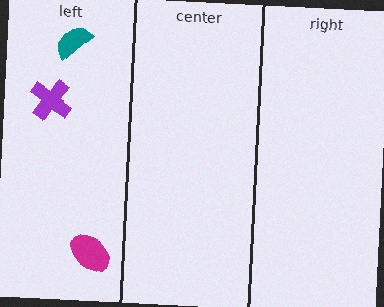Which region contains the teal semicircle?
The left region.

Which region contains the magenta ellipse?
The left region.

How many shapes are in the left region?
3.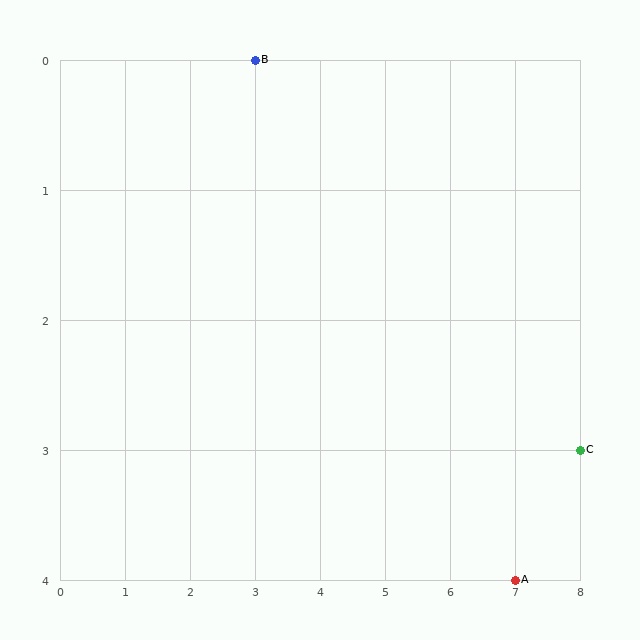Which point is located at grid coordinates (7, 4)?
Point A is at (7, 4).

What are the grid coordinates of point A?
Point A is at grid coordinates (7, 4).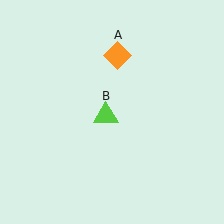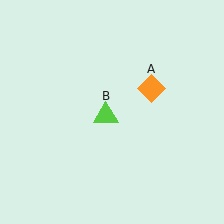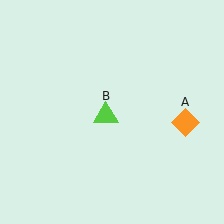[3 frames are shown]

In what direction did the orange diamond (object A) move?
The orange diamond (object A) moved down and to the right.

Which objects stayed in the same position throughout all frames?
Lime triangle (object B) remained stationary.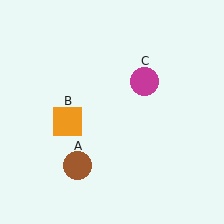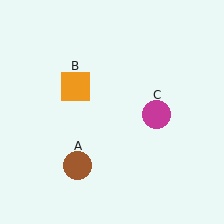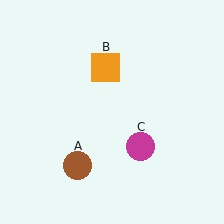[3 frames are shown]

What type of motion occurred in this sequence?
The orange square (object B), magenta circle (object C) rotated clockwise around the center of the scene.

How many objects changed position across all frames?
2 objects changed position: orange square (object B), magenta circle (object C).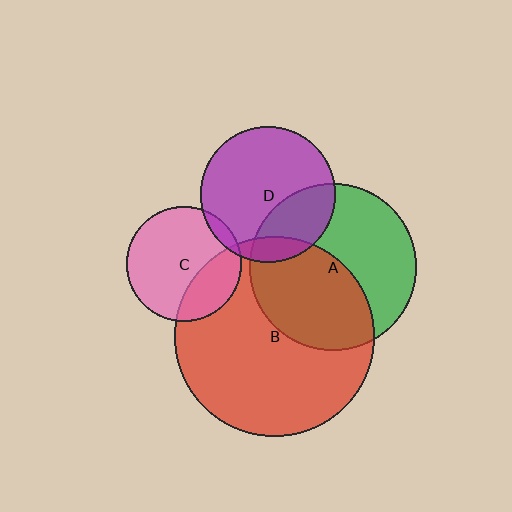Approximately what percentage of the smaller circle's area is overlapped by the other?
Approximately 25%.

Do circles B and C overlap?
Yes.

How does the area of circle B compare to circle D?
Approximately 2.2 times.